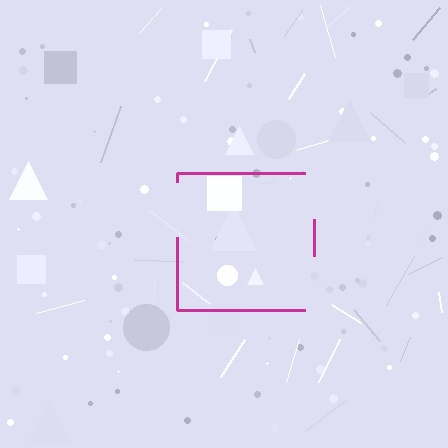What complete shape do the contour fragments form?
The contour fragments form a square.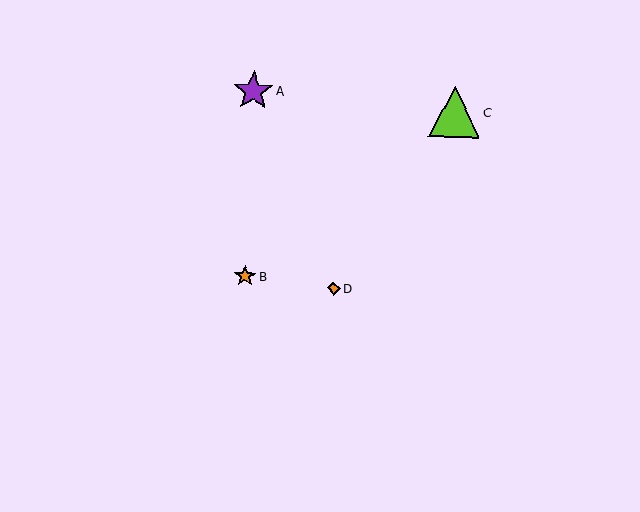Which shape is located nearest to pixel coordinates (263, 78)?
The purple star (labeled A) at (253, 91) is nearest to that location.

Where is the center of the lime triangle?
The center of the lime triangle is at (455, 112).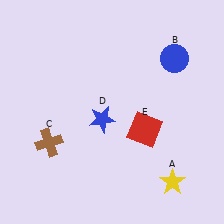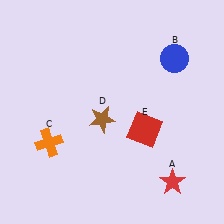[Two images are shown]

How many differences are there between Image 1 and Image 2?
There are 3 differences between the two images.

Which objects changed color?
A changed from yellow to red. C changed from brown to orange. D changed from blue to brown.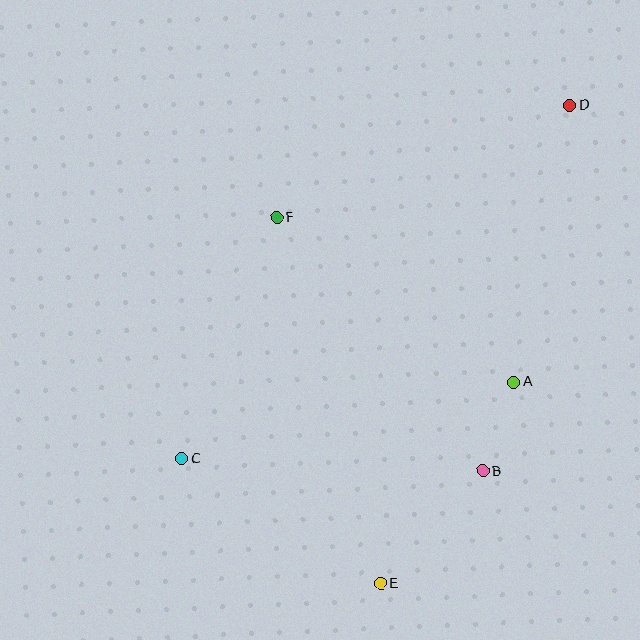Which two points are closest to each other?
Points A and B are closest to each other.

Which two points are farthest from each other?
Points C and D are farthest from each other.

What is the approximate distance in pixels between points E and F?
The distance between E and F is approximately 380 pixels.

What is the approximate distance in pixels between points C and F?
The distance between C and F is approximately 260 pixels.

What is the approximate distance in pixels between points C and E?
The distance between C and E is approximately 235 pixels.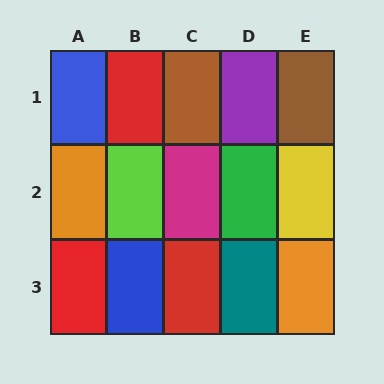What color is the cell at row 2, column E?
Yellow.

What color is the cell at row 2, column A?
Orange.